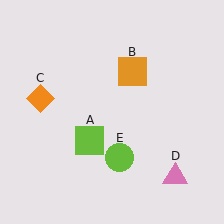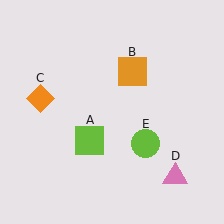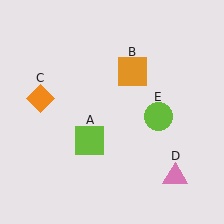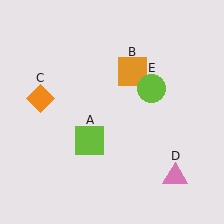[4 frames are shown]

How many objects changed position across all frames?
1 object changed position: lime circle (object E).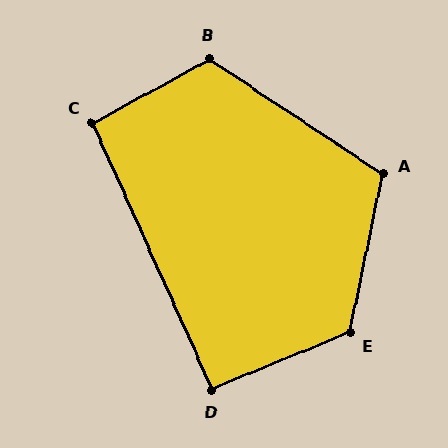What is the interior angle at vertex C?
Approximately 95 degrees (approximately right).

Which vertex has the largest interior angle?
E, at approximately 124 degrees.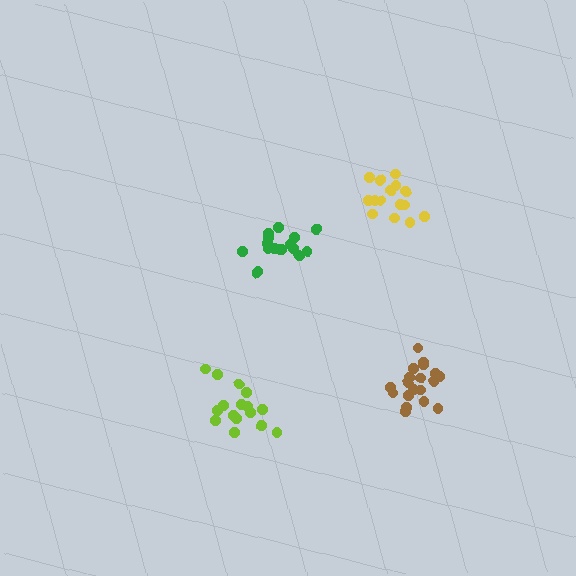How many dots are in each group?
Group 1: 15 dots, Group 2: 19 dots, Group 3: 18 dots, Group 4: 16 dots (68 total).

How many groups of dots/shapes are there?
There are 4 groups.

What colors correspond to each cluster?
The clusters are colored: yellow, brown, green, lime.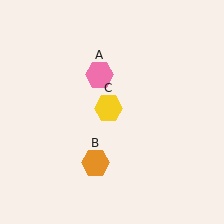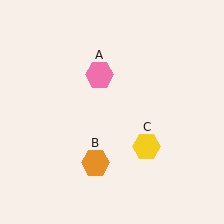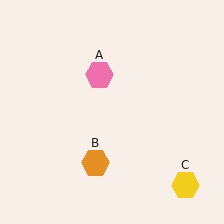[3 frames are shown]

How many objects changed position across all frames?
1 object changed position: yellow hexagon (object C).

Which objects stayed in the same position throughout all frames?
Pink hexagon (object A) and orange hexagon (object B) remained stationary.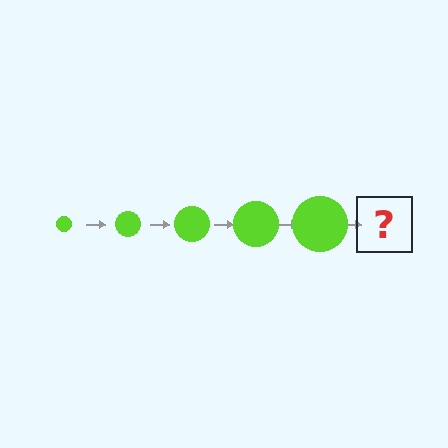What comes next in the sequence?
The next element should be a lime circle, larger than the previous one.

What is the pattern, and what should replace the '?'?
The pattern is that the circle gets progressively larger each step. The '?' should be a lime circle, larger than the previous one.